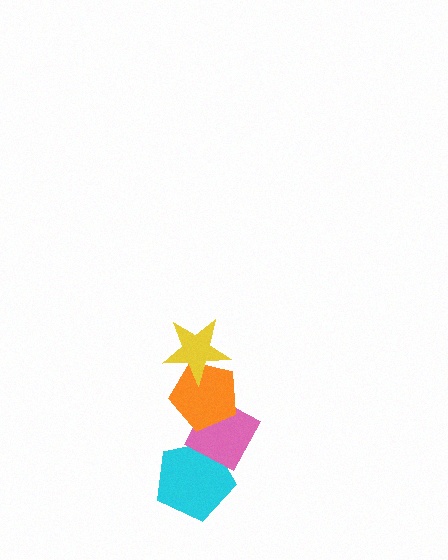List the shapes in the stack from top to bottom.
From top to bottom: the yellow star, the orange pentagon, the pink diamond, the cyan pentagon.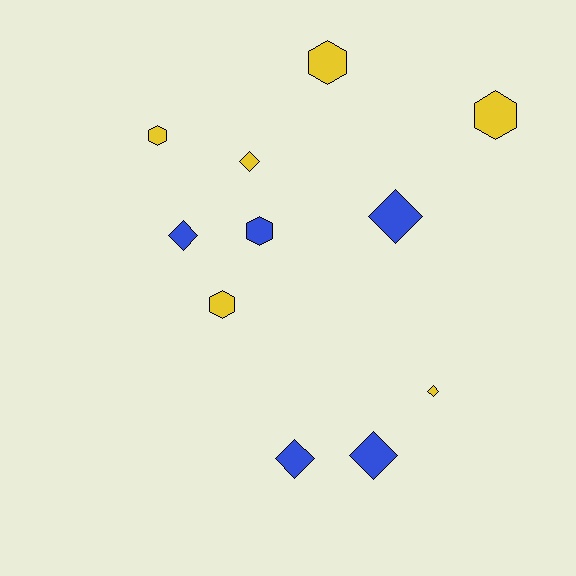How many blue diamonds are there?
There are 4 blue diamonds.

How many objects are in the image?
There are 11 objects.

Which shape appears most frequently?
Diamond, with 6 objects.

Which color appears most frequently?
Yellow, with 6 objects.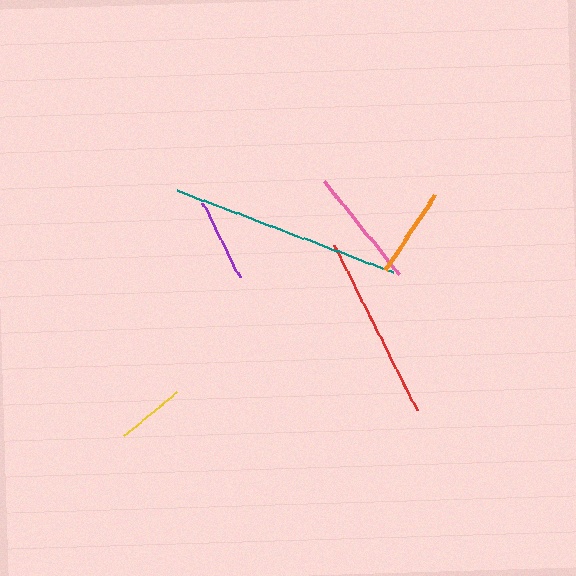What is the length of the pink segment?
The pink segment is approximately 119 pixels long.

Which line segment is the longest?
The teal line is the longest at approximately 230 pixels.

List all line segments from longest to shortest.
From longest to shortest: teal, red, pink, orange, purple, yellow.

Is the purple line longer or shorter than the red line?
The red line is longer than the purple line.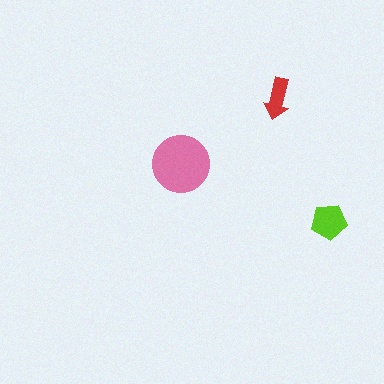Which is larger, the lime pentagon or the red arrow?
The lime pentagon.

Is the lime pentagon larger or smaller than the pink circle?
Smaller.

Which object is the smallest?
The red arrow.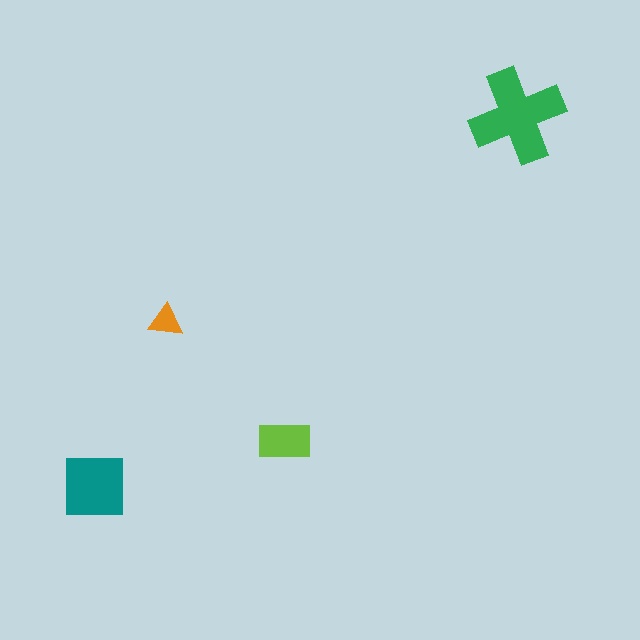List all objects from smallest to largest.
The orange triangle, the lime rectangle, the teal square, the green cross.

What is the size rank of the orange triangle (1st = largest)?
4th.